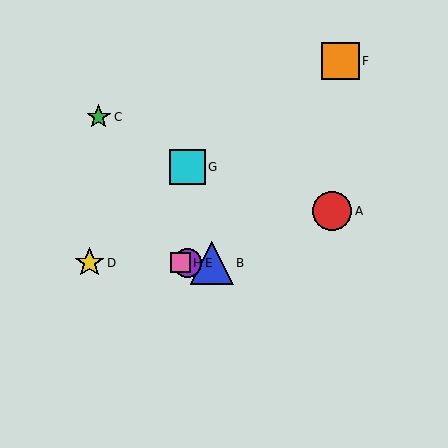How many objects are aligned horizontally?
4 objects (B, D, E, H) are aligned horizontally.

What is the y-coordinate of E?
Object E is at y≈263.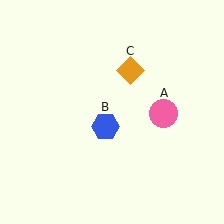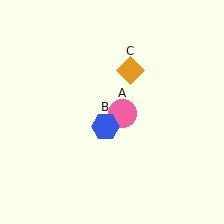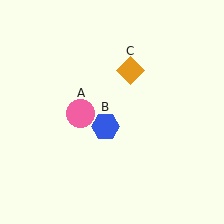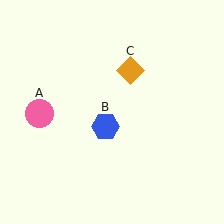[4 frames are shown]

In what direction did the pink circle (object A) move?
The pink circle (object A) moved left.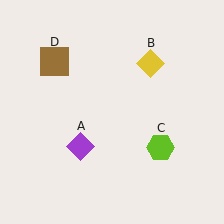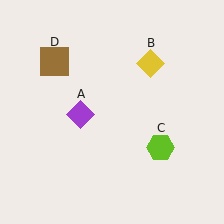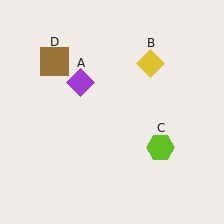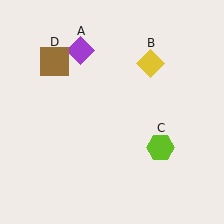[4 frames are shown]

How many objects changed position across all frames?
1 object changed position: purple diamond (object A).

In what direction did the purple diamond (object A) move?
The purple diamond (object A) moved up.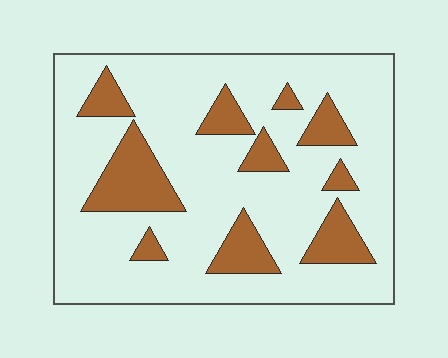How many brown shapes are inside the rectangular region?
10.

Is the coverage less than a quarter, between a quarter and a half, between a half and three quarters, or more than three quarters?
Less than a quarter.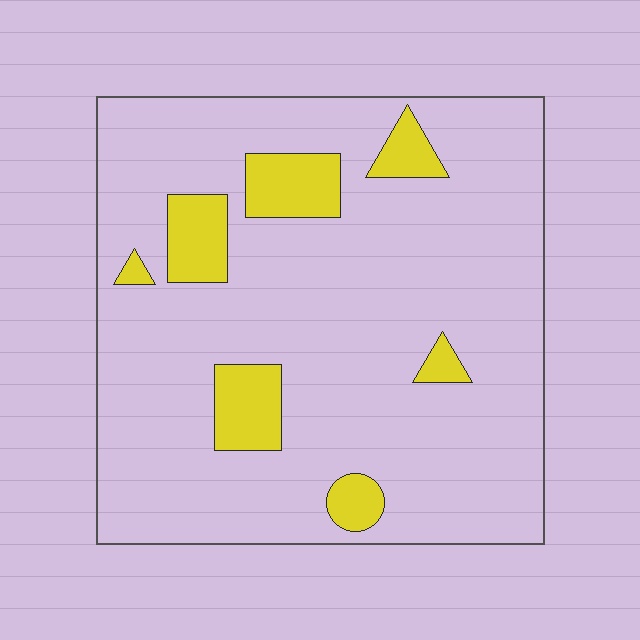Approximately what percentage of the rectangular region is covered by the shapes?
Approximately 15%.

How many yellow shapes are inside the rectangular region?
7.